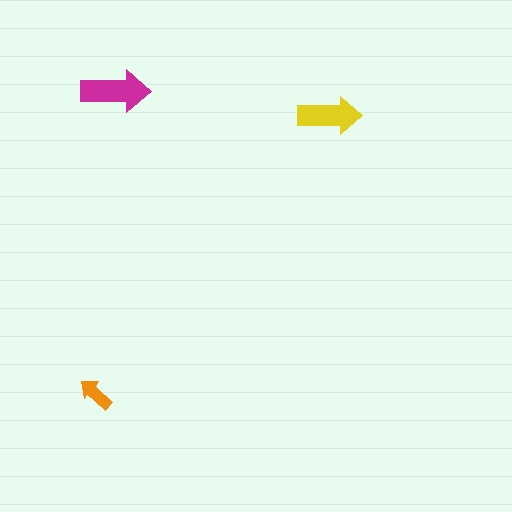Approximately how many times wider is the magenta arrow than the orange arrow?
About 2 times wider.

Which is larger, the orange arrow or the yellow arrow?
The yellow one.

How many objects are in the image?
There are 3 objects in the image.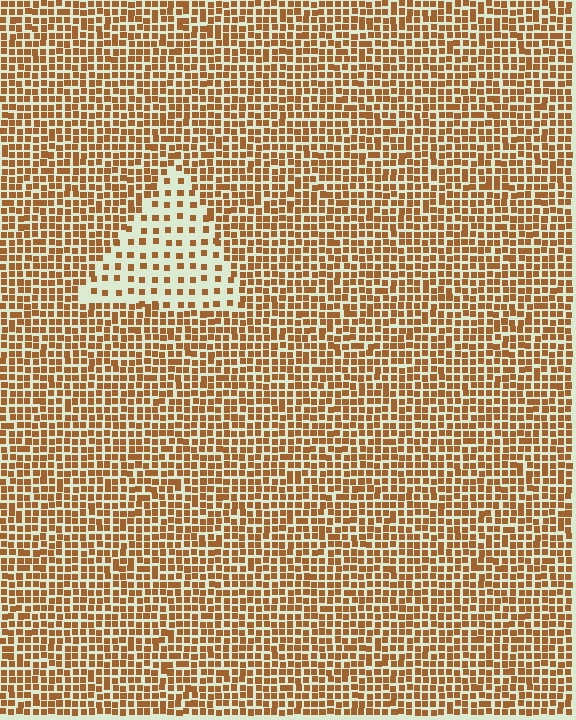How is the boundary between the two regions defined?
The boundary is defined by a change in element density (approximately 2.4x ratio). All elements are the same color, size, and shape.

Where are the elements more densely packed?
The elements are more densely packed outside the triangle boundary.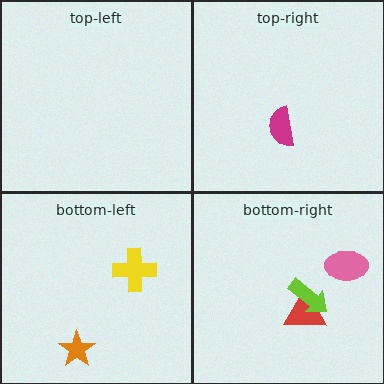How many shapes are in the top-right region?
1.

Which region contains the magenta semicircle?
The top-right region.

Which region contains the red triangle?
The bottom-right region.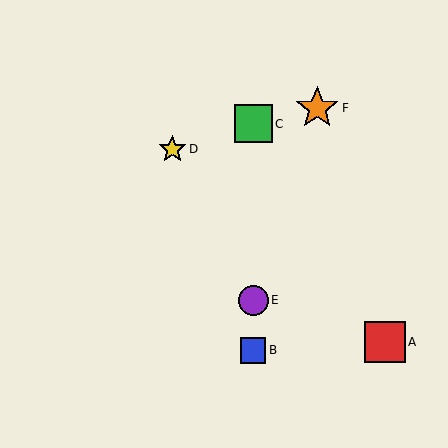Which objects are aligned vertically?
Objects B, C, E are aligned vertically.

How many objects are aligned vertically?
3 objects (B, C, E) are aligned vertically.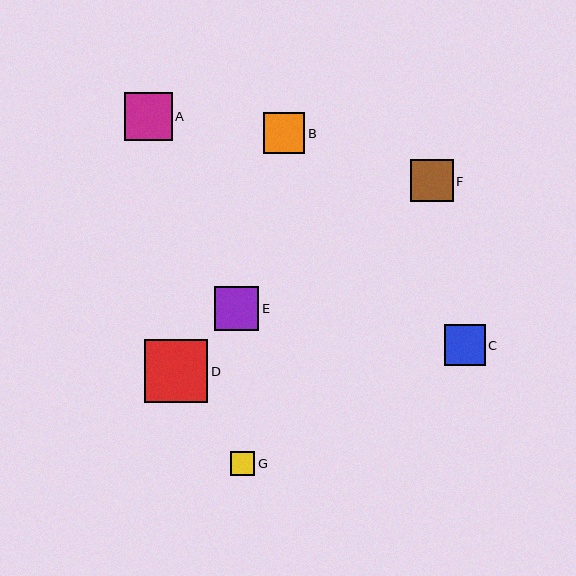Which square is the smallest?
Square G is the smallest with a size of approximately 24 pixels.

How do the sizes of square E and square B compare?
Square E and square B are approximately the same size.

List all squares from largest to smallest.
From largest to smallest: D, A, E, F, B, C, G.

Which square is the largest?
Square D is the largest with a size of approximately 63 pixels.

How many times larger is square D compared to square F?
Square D is approximately 1.5 times the size of square F.